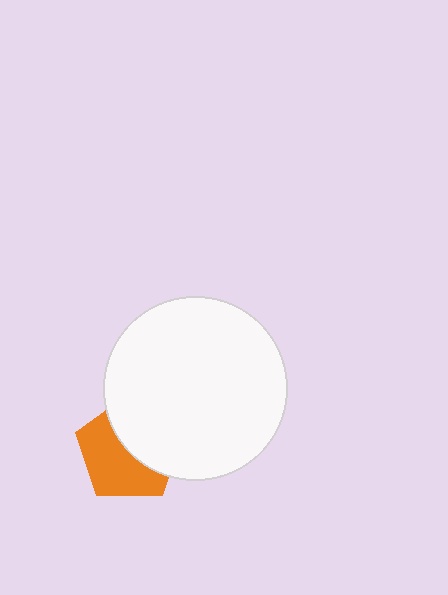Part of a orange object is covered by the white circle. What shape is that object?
It is a pentagon.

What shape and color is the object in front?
The object in front is a white circle.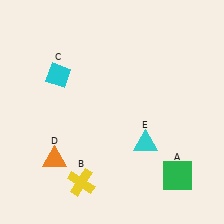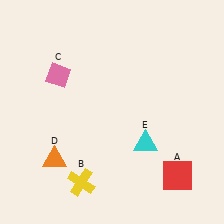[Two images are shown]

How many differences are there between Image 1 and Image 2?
There are 2 differences between the two images.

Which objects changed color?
A changed from green to red. C changed from cyan to pink.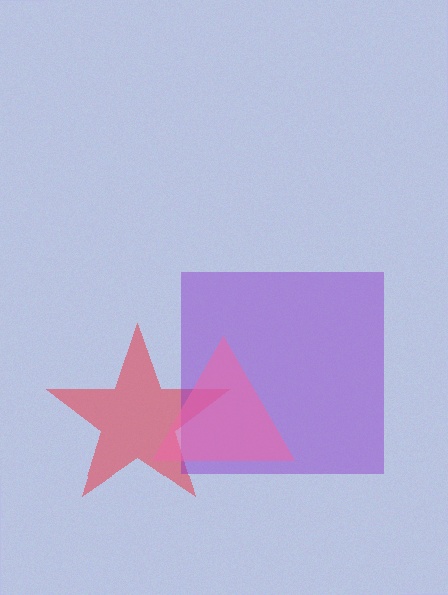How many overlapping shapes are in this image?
There are 3 overlapping shapes in the image.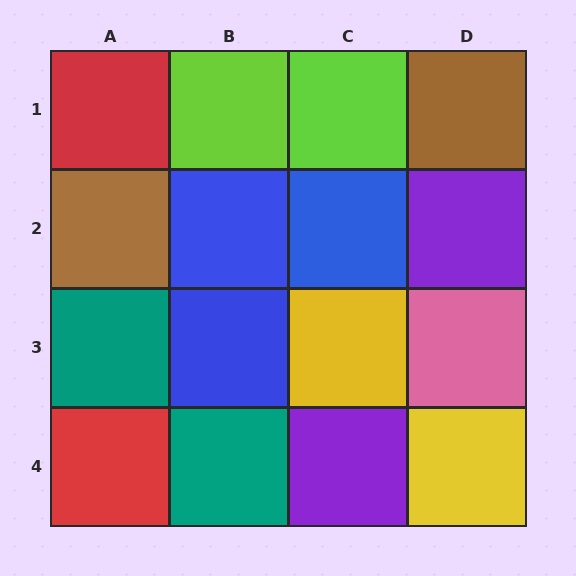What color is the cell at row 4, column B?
Teal.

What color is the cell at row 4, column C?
Purple.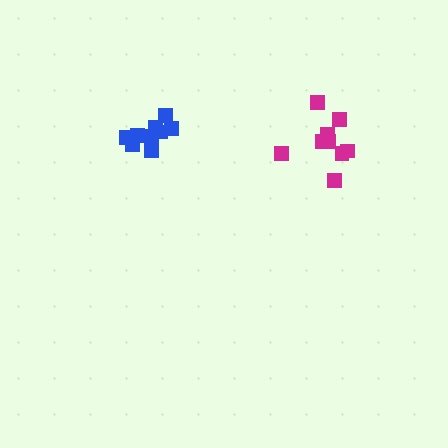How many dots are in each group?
Group 1: 10 dots, Group 2: 9 dots (19 total).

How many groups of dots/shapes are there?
There are 2 groups.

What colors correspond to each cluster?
The clusters are colored: blue, magenta.